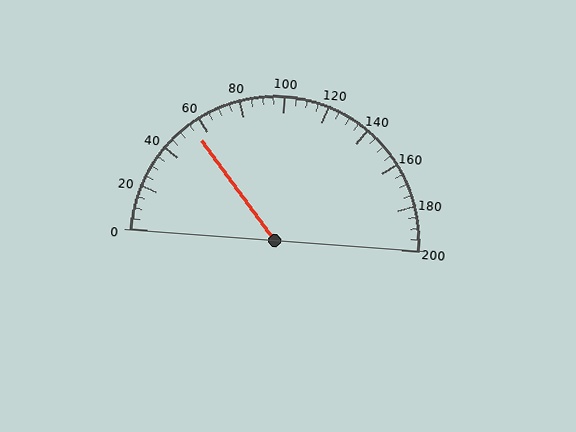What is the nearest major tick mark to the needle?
The nearest major tick mark is 60.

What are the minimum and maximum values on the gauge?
The gauge ranges from 0 to 200.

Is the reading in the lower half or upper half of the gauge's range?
The reading is in the lower half of the range (0 to 200).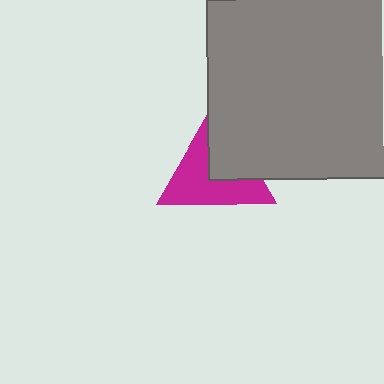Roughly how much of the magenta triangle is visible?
About half of it is visible (roughly 60%).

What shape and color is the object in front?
The object in front is a gray square.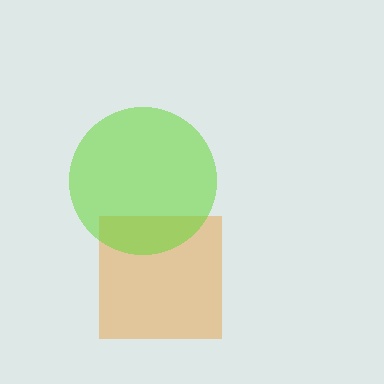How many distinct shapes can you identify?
There are 2 distinct shapes: an orange square, a lime circle.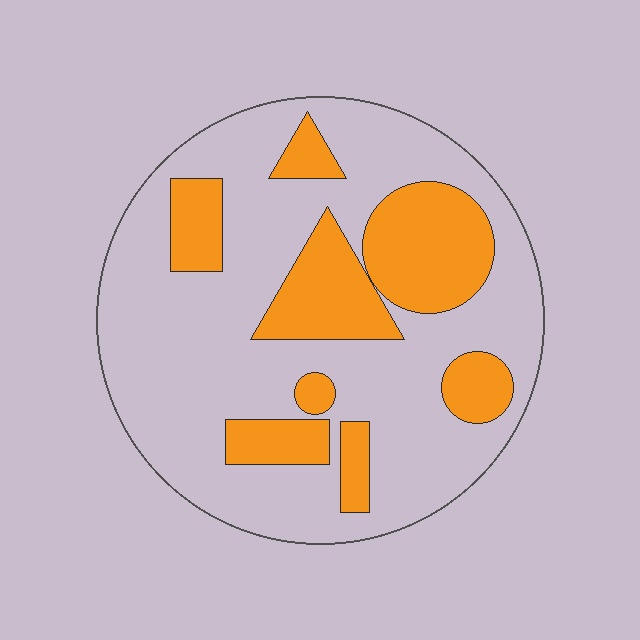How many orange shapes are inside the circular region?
8.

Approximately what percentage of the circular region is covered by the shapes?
Approximately 30%.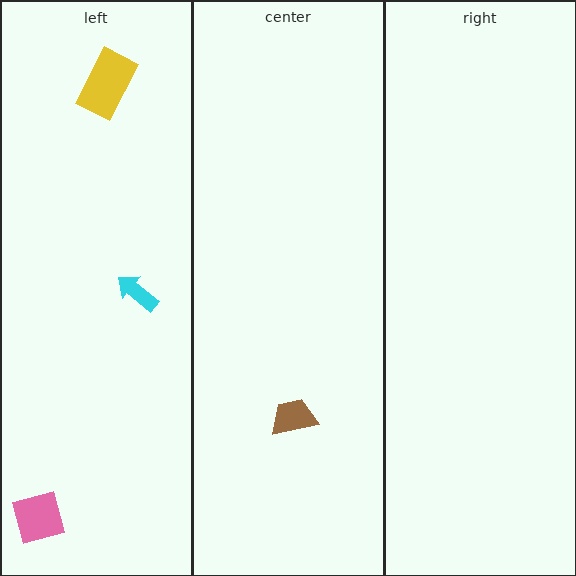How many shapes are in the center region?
1.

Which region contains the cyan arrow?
The left region.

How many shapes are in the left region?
3.